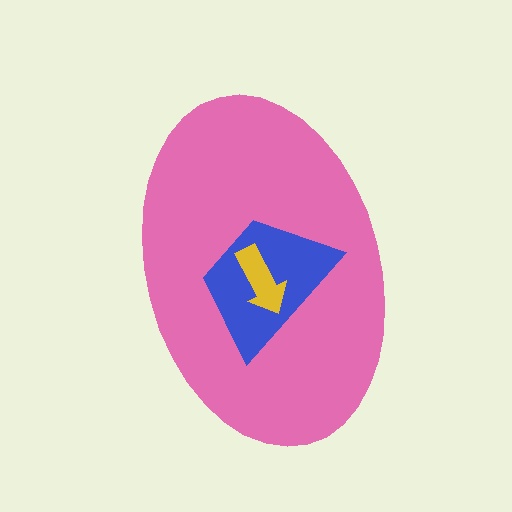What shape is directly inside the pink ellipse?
The blue trapezoid.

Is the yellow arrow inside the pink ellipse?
Yes.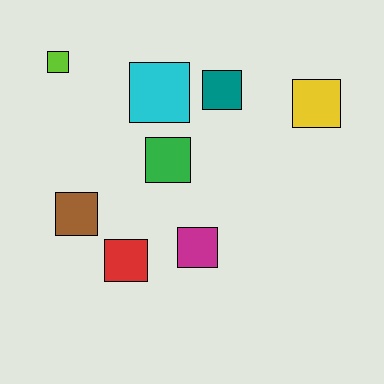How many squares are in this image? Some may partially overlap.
There are 8 squares.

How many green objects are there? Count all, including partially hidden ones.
There is 1 green object.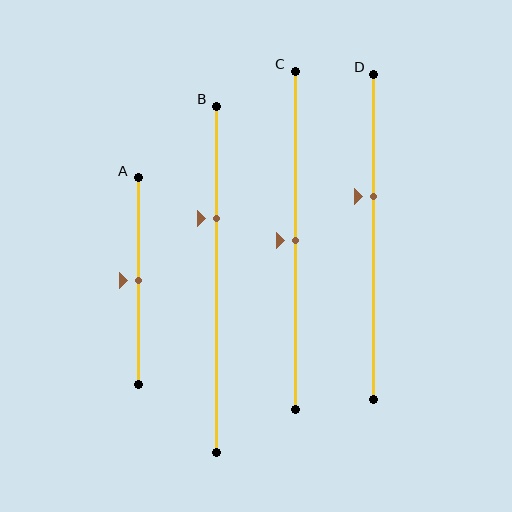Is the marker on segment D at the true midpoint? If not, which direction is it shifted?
No, the marker on segment D is shifted upward by about 13% of the segment length.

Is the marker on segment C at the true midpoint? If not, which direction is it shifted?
Yes, the marker on segment C is at the true midpoint.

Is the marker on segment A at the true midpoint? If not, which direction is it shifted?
Yes, the marker on segment A is at the true midpoint.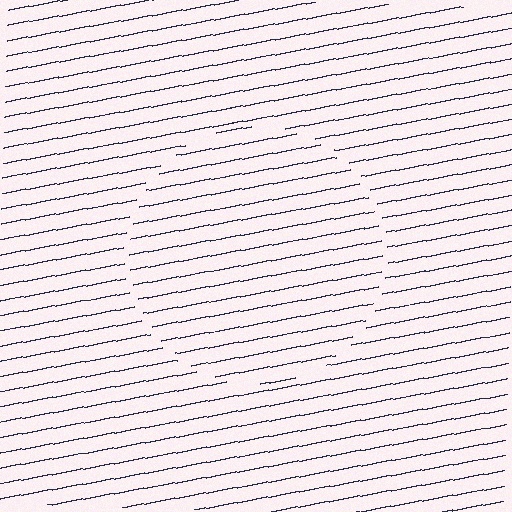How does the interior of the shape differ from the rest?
The interior of the shape contains the same grating, shifted by half a period — the contour is defined by the phase discontinuity where line-ends from the inner and outer gratings abut.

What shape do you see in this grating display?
An illusory circle. The interior of the shape contains the same grating, shifted by half a period — the contour is defined by the phase discontinuity where line-ends from the inner and outer gratings abut.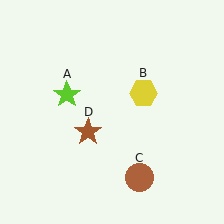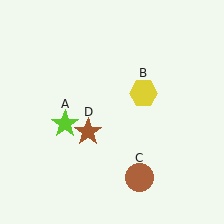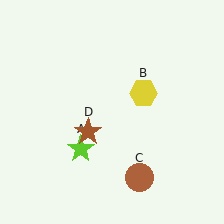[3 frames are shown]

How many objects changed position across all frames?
1 object changed position: lime star (object A).